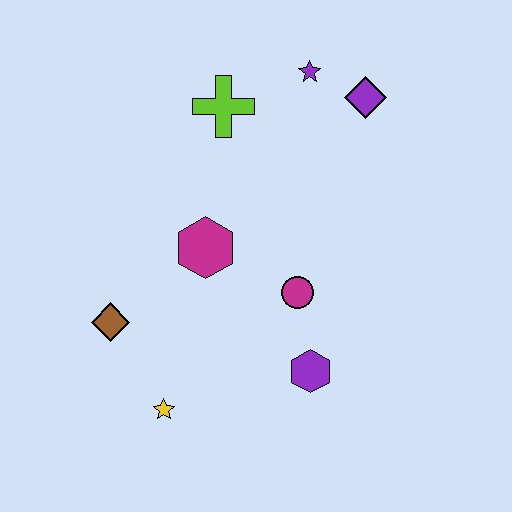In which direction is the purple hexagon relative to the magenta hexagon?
The purple hexagon is below the magenta hexagon.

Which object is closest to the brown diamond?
The yellow star is closest to the brown diamond.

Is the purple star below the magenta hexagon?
No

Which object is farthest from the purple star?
The yellow star is farthest from the purple star.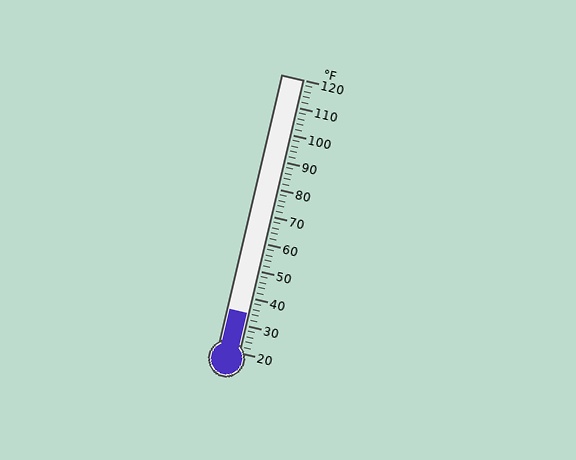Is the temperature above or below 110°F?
The temperature is below 110°F.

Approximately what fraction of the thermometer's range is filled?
The thermometer is filled to approximately 15% of its range.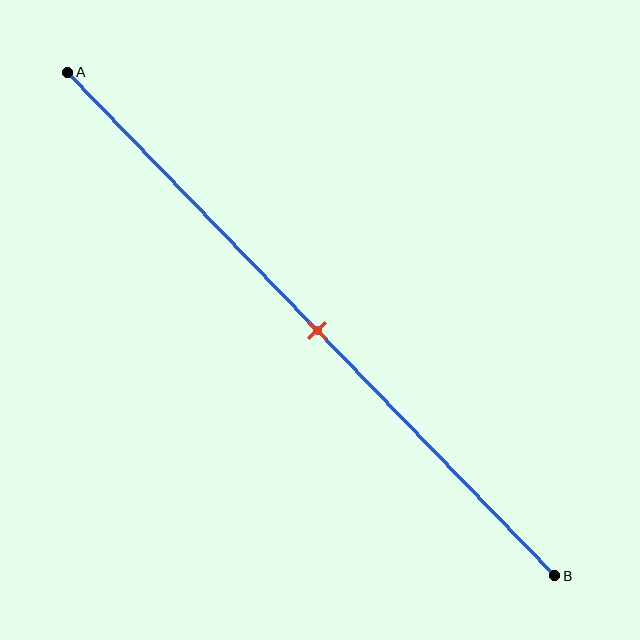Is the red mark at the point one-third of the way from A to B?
No, the mark is at about 50% from A, not at the 33% one-third point.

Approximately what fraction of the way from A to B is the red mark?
The red mark is approximately 50% of the way from A to B.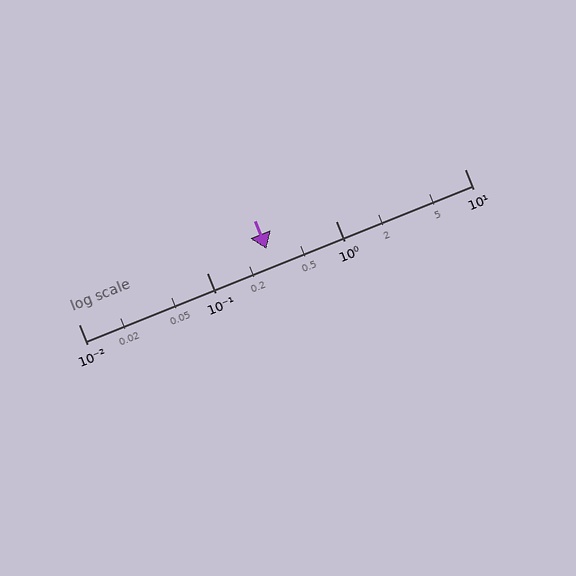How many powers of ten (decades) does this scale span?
The scale spans 3 decades, from 0.01 to 10.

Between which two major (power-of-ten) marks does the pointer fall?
The pointer is between 0.1 and 1.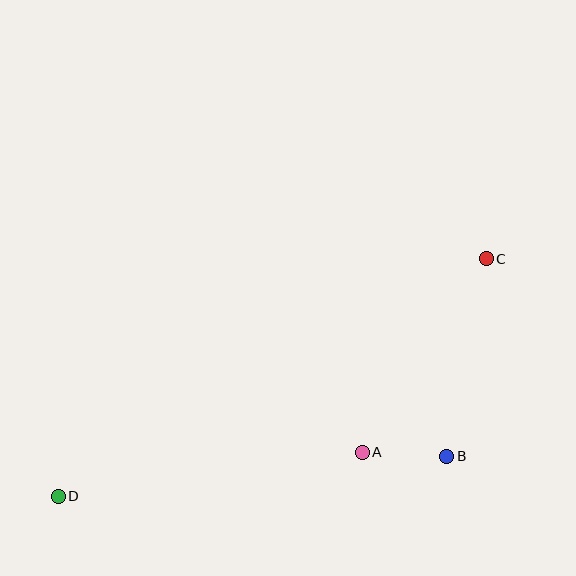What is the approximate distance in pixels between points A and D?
The distance between A and D is approximately 307 pixels.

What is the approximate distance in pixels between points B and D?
The distance between B and D is approximately 391 pixels.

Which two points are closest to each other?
Points A and B are closest to each other.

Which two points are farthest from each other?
Points C and D are farthest from each other.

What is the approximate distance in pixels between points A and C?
The distance between A and C is approximately 230 pixels.